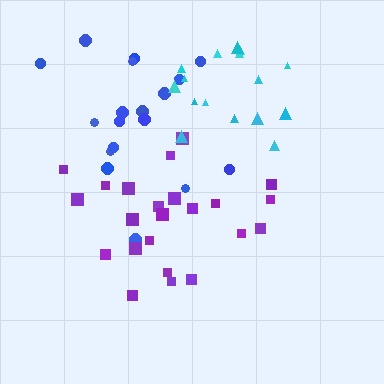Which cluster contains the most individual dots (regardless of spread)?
Purple (23).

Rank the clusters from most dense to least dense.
cyan, blue, purple.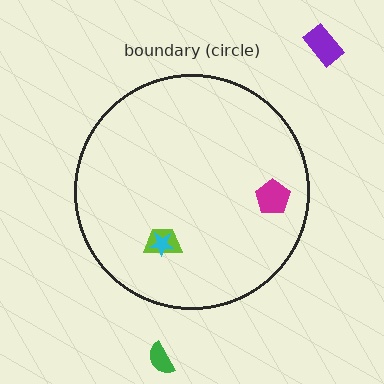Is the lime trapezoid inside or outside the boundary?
Inside.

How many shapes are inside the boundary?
3 inside, 2 outside.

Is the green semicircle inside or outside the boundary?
Outside.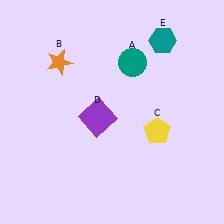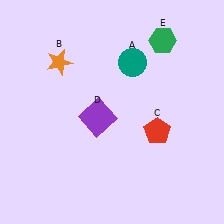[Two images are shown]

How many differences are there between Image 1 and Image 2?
There are 2 differences between the two images.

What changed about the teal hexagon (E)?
In Image 1, E is teal. In Image 2, it changed to green.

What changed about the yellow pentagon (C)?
In Image 1, C is yellow. In Image 2, it changed to red.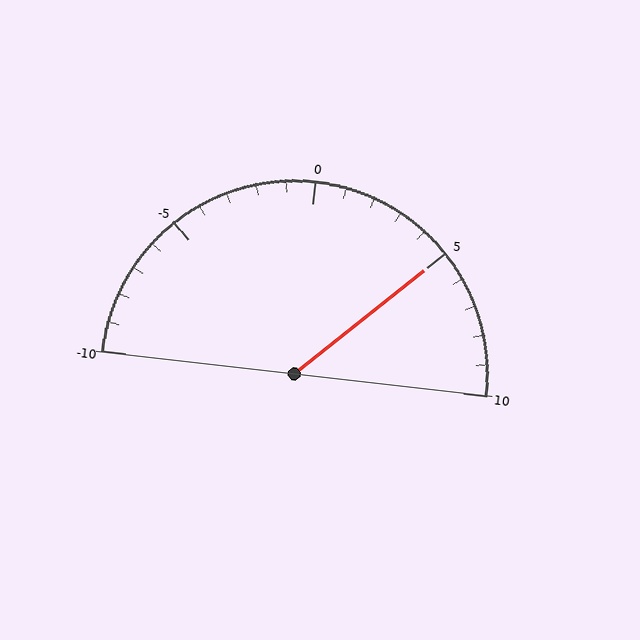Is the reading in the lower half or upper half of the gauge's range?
The reading is in the upper half of the range (-10 to 10).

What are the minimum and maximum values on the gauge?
The gauge ranges from -10 to 10.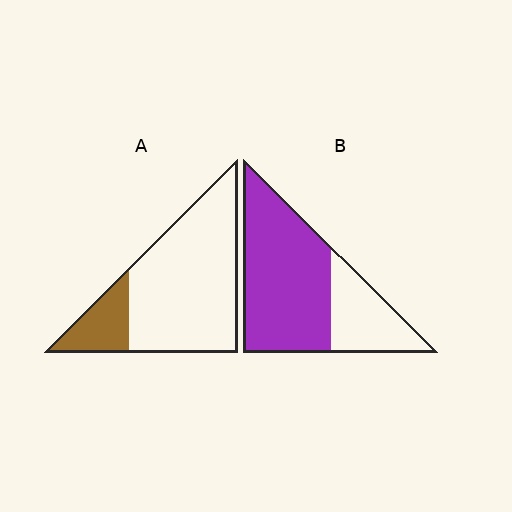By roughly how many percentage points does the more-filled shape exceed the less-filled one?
By roughly 50 percentage points (B over A).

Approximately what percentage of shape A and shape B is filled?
A is approximately 20% and B is approximately 70%.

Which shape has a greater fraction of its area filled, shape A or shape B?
Shape B.